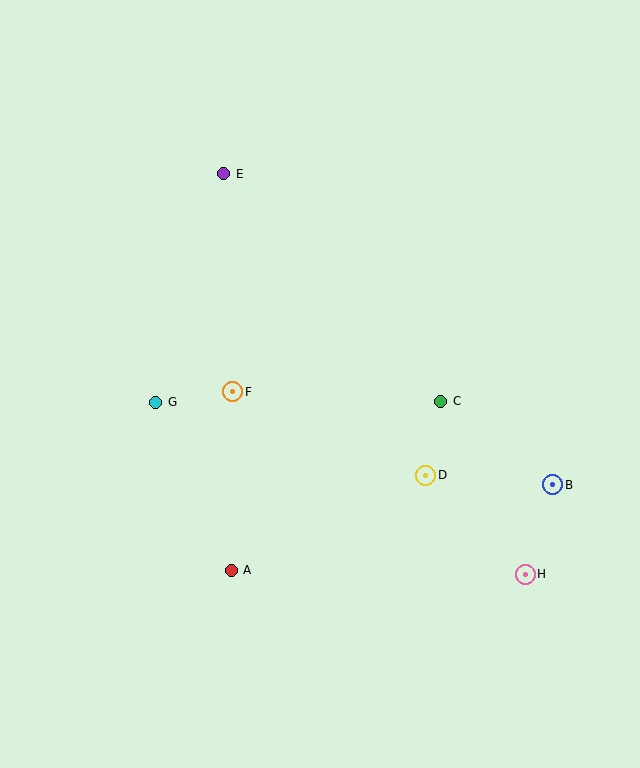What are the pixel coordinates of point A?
Point A is at (231, 570).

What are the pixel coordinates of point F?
Point F is at (233, 392).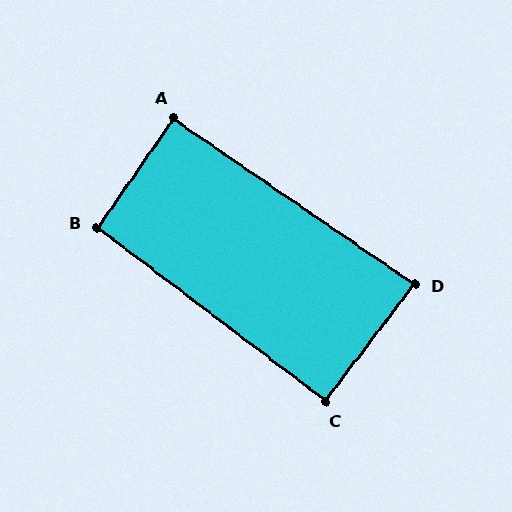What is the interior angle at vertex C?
Approximately 90 degrees (approximately right).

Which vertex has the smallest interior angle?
D, at approximately 87 degrees.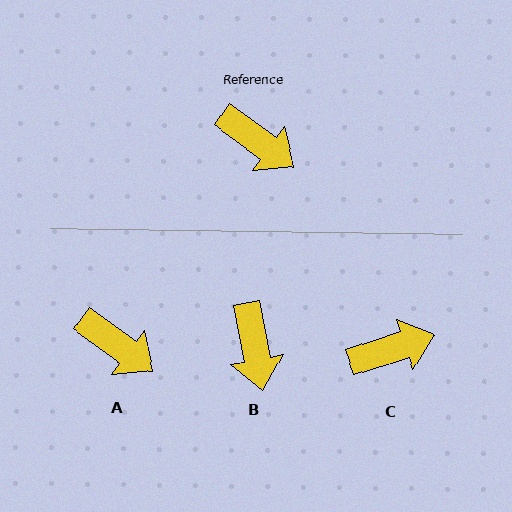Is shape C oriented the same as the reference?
No, it is off by about 54 degrees.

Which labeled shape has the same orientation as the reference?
A.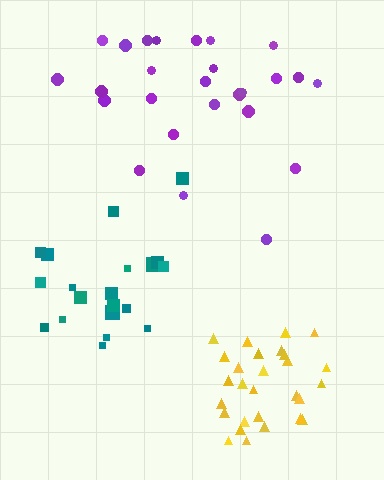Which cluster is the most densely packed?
Yellow.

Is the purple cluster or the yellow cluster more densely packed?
Yellow.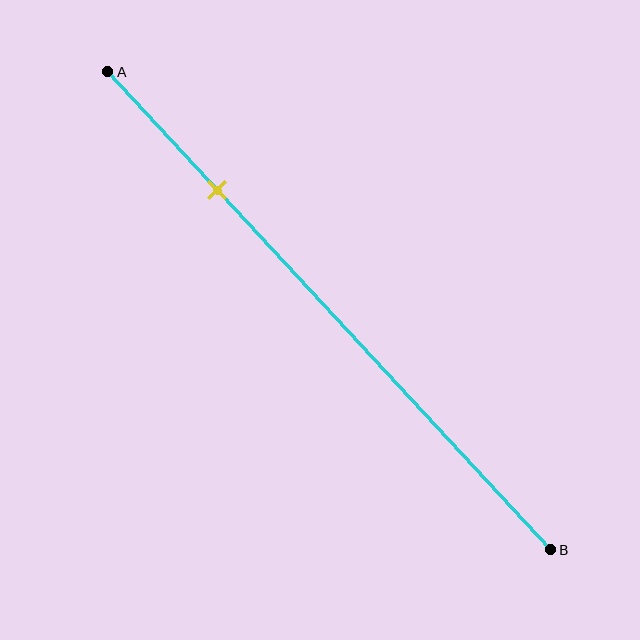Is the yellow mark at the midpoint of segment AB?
No, the mark is at about 25% from A, not at the 50% midpoint.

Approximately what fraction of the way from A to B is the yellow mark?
The yellow mark is approximately 25% of the way from A to B.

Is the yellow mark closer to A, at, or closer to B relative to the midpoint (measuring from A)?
The yellow mark is closer to point A than the midpoint of segment AB.